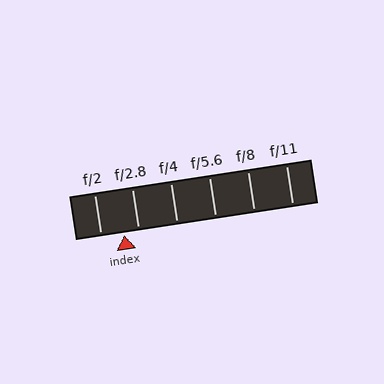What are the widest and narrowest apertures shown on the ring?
The widest aperture shown is f/2 and the narrowest is f/11.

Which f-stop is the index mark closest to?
The index mark is closest to f/2.8.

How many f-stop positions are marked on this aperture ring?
There are 6 f-stop positions marked.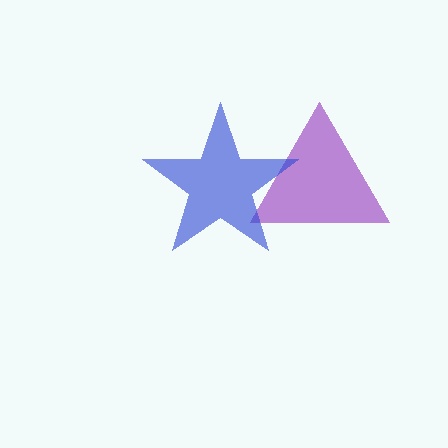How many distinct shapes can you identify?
There are 2 distinct shapes: a purple triangle, a blue star.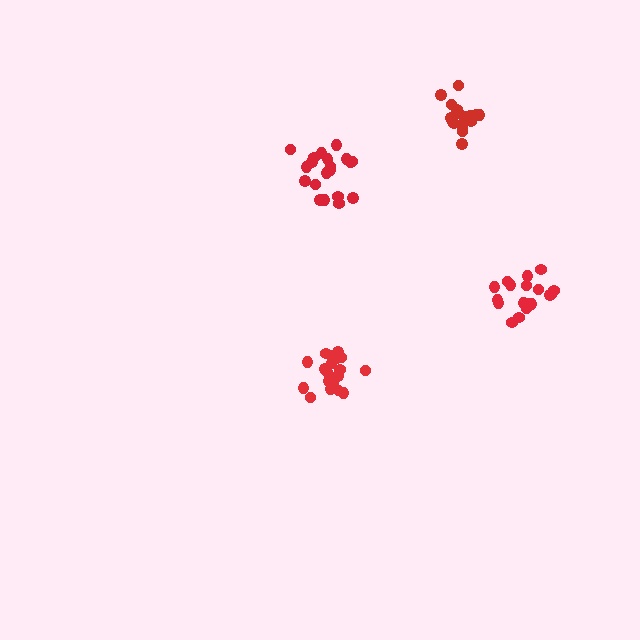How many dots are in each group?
Group 1: 20 dots, Group 2: 20 dots, Group 3: 19 dots, Group 4: 17 dots (76 total).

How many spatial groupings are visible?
There are 4 spatial groupings.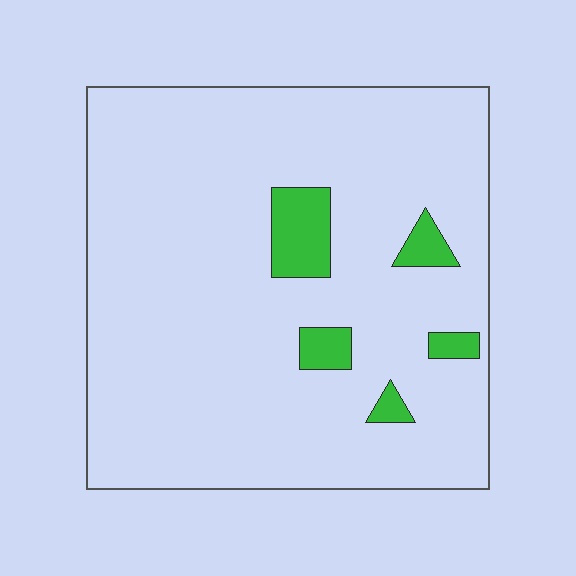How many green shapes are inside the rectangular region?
5.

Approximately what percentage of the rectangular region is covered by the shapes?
Approximately 10%.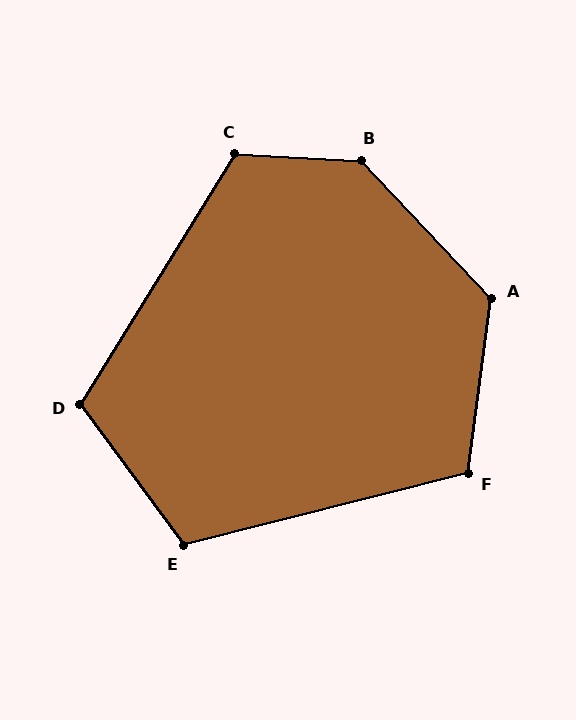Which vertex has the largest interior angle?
B, at approximately 136 degrees.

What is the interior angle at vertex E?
Approximately 112 degrees (obtuse).